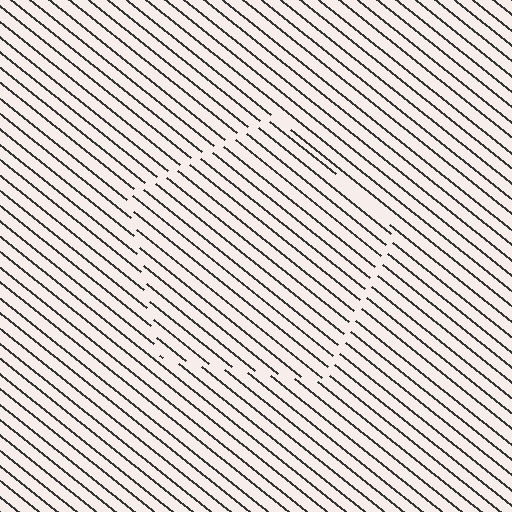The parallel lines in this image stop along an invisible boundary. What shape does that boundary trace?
An illusory pentagon. The interior of the shape contains the same grating, shifted by half a period — the contour is defined by the phase discontinuity where line-ends from the inner and outer gratings abut.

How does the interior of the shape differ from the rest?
The interior of the shape contains the same grating, shifted by half a period — the contour is defined by the phase discontinuity where line-ends from the inner and outer gratings abut.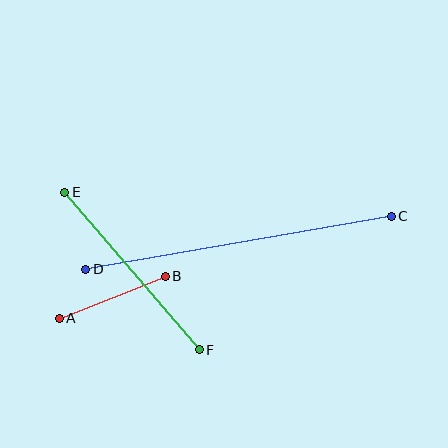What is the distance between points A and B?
The distance is approximately 114 pixels.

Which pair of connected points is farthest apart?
Points C and D are farthest apart.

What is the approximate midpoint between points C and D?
The midpoint is at approximately (238, 243) pixels.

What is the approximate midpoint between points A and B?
The midpoint is at approximately (112, 297) pixels.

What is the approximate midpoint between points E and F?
The midpoint is at approximately (132, 271) pixels.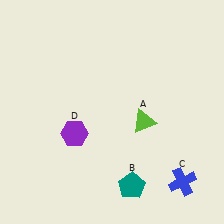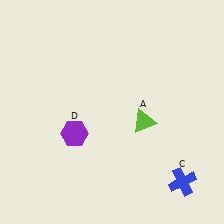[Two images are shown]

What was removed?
The teal pentagon (B) was removed in Image 2.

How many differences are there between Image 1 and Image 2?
There is 1 difference between the two images.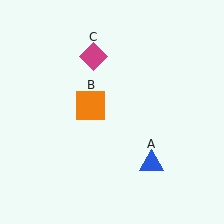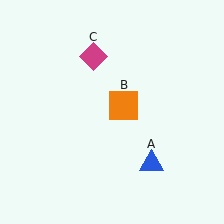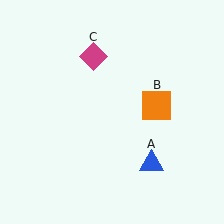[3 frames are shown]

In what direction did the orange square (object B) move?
The orange square (object B) moved right.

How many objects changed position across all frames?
1 object changed position: orange square (object B).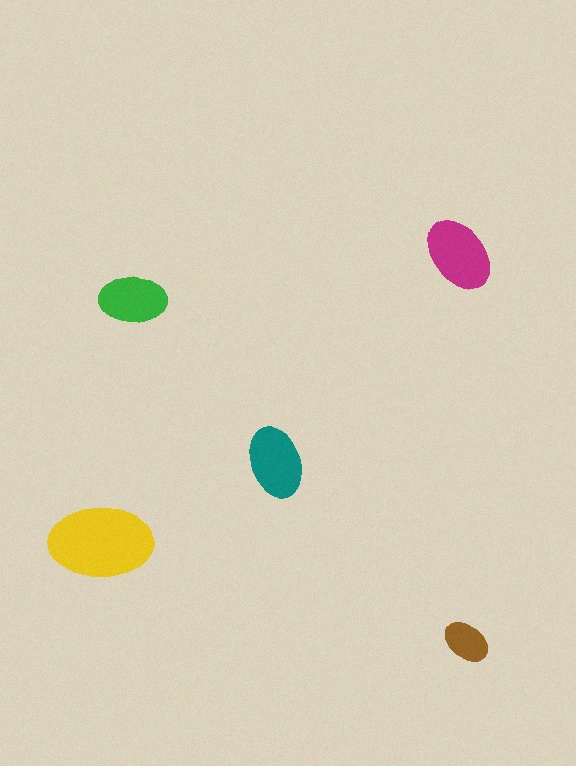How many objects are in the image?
There are 5 objects in the image.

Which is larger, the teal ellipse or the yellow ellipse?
The yellow one.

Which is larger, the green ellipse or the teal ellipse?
The teal one.